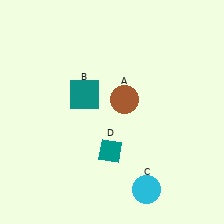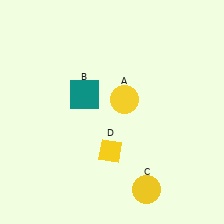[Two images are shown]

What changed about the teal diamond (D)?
In Image 1, D is teal. In Image 2, it changed to yellow.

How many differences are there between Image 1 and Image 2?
There are 3 differences between the two images.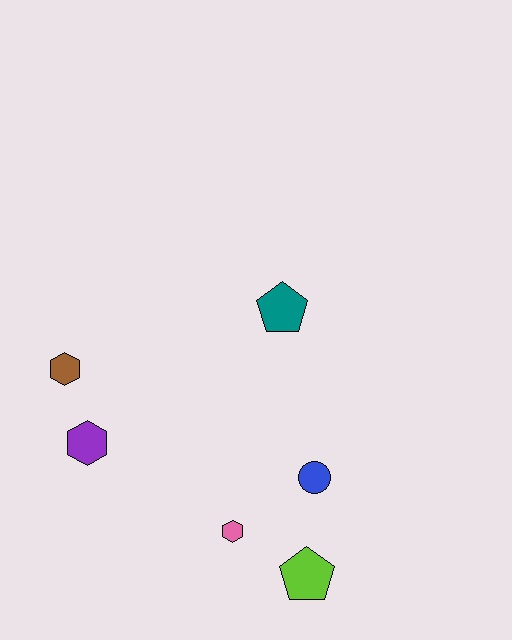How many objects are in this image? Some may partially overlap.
There are 6 objects.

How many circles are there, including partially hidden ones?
There is 1 circle.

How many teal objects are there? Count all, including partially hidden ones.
There is 1 teal object.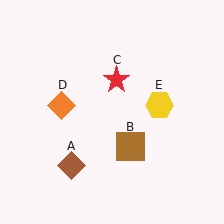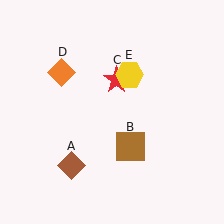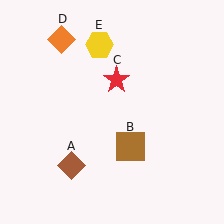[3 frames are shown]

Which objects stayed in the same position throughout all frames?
Brown diamond (object A) and brown square (object B) and red star (object C) remained stationary.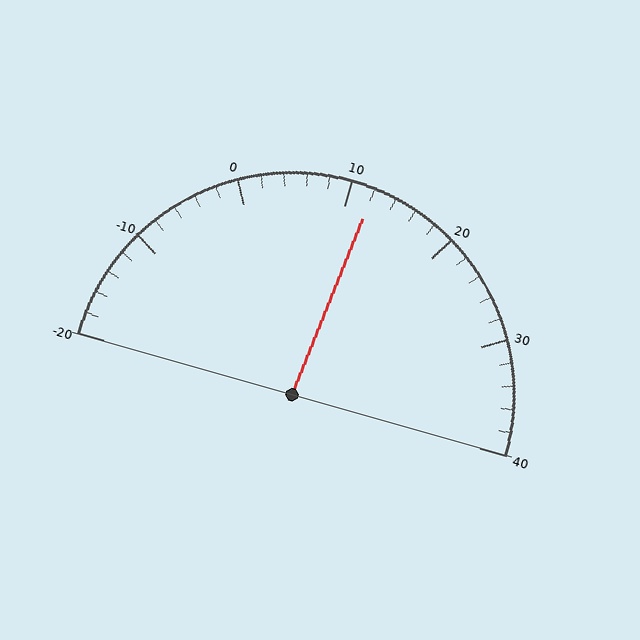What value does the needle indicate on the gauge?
The needle indicates approximately 12.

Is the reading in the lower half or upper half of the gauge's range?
The reading is in the upper half of the range (-20 to 40).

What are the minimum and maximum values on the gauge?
The gauge ranges from -20 to 40.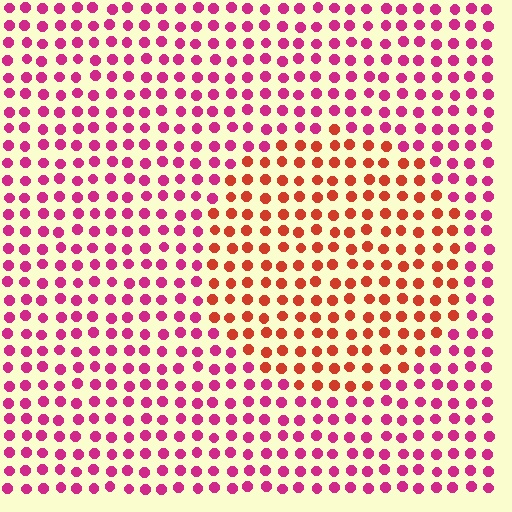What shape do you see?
I see a circle.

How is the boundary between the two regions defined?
The boundary is defined purely by a slight shift in hue (about 42 degrees). Spacing, size, and orientation are identical on both sides.